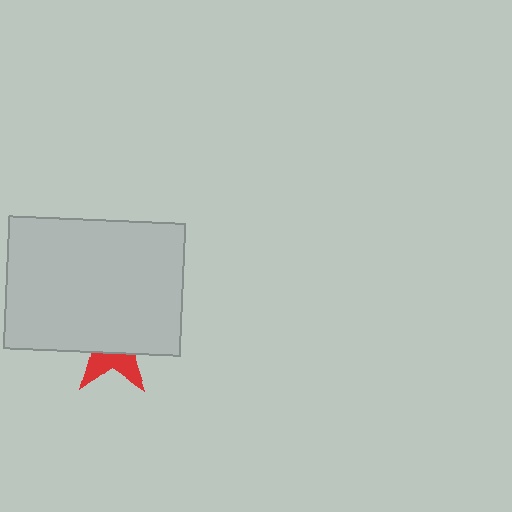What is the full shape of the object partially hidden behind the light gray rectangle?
The partially hidden object is a red star.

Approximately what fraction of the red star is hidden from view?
Roughly 65% of the red star is hidden behind the light gray rectangle.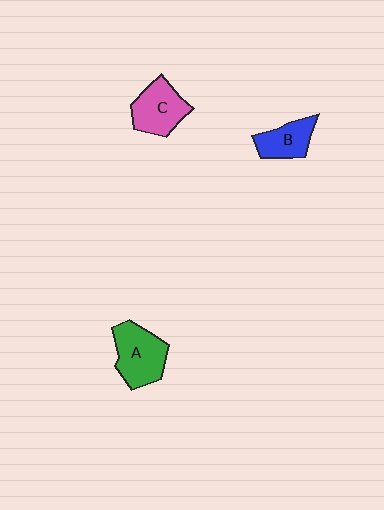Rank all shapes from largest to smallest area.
From largest to smallest: A (green), C (pink), B (blue).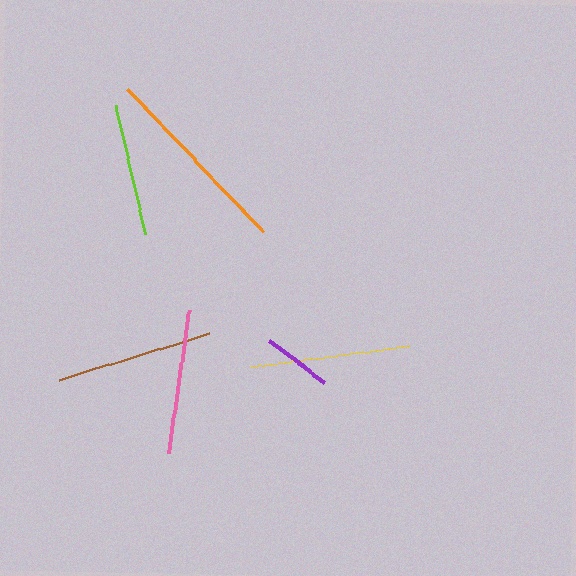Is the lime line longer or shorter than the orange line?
The orange line is longer than the lime line.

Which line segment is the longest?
The orange line is the longest at approximately 198 pixels.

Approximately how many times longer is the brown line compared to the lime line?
The brown line is approximately 1.2 times the length of the lime line.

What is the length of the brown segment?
The brown segment is approximately 157 pixels long.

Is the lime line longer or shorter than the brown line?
The brown line is longer than the lime line.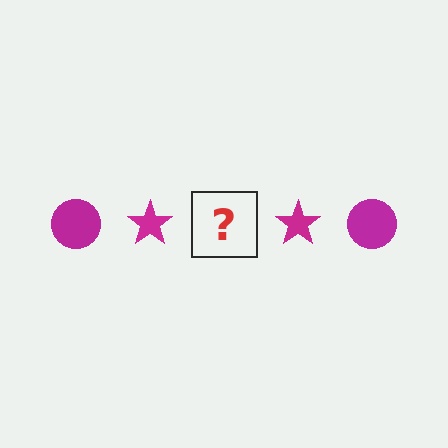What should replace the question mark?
The question mark should be replaced with a magenta circle.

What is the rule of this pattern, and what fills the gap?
The rule is that the pattern cycles through circle, star shapes in magenta. The gap should be filled with a magenta circle.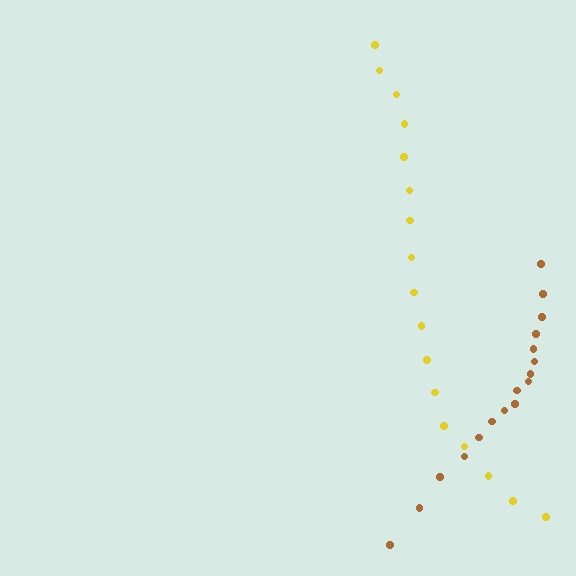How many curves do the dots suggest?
There are 2 distinct paths.